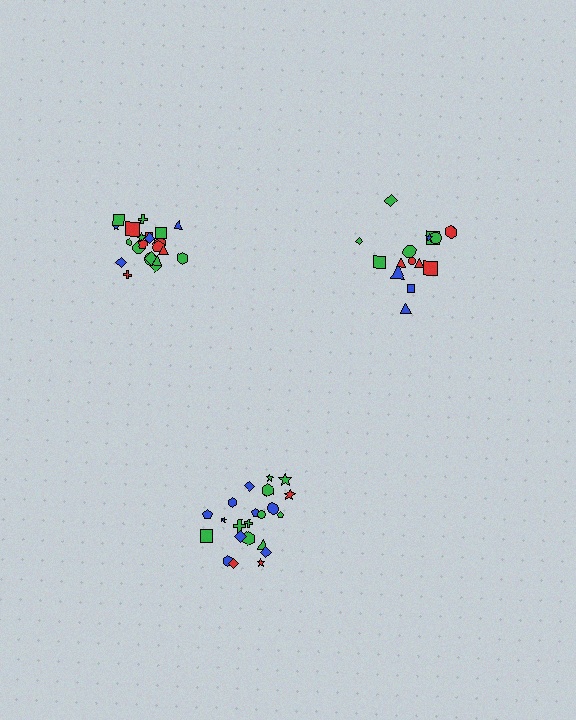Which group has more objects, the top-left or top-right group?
The top-left group.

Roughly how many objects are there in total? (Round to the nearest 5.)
Roughly 60 objects in total.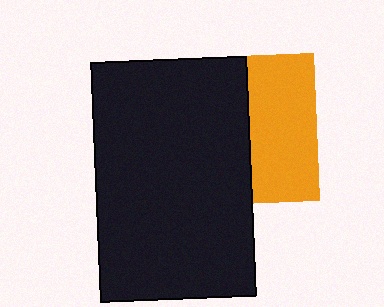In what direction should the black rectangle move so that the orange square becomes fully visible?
The black rectangle should move left. That is the shortest direction to clear the overlap and leave the orange square fully visible.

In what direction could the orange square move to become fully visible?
The orange square could move right. That would shift it out from behind the black rectangle entirely.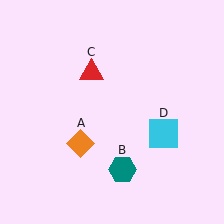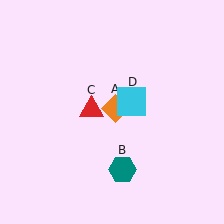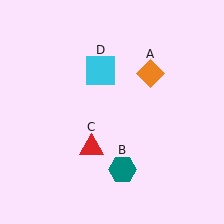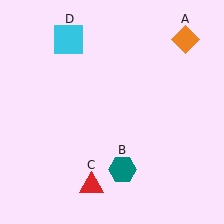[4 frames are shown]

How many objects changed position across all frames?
3 objects changed position: orange diamond (object A), red triangle (object C), cyan square (object D).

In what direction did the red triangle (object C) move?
The red triangle (object C) moved down.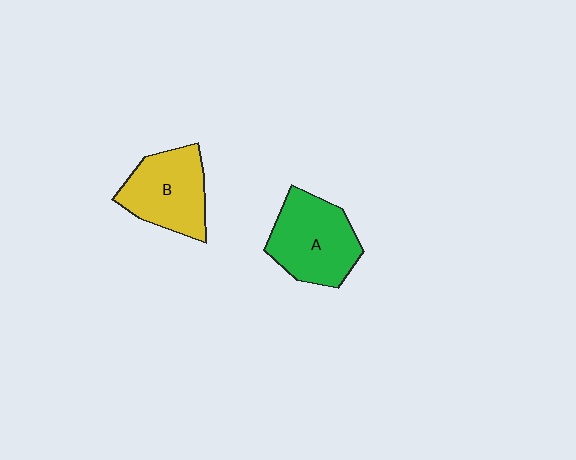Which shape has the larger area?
Shape A (green).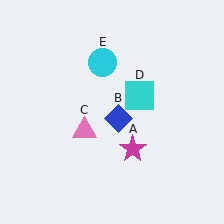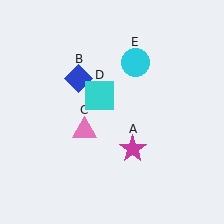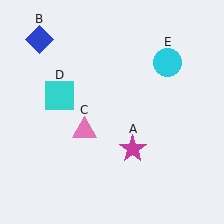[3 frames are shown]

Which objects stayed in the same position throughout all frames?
Magenta star (object A) and pink triangle (object C) remained stationary.